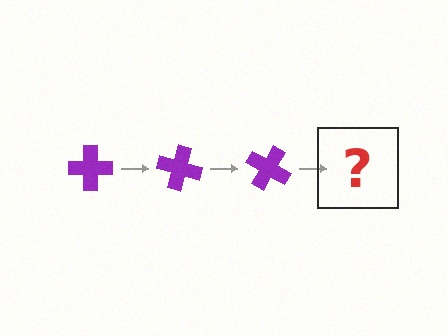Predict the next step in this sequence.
The next step is a purple cross rotated 45 degrees.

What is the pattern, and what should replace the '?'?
The pattern is that the cross rotates 15 degrees each step. The '?' should be a purple cross rotated 45 degrees.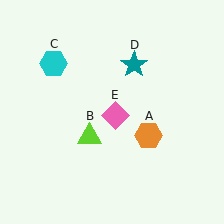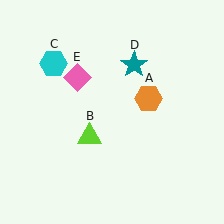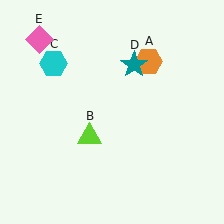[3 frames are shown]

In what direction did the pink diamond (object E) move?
The pink diamond (object E) moved up and to the left.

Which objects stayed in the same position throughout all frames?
Lime triangle (object B) and cyan hexagon (object C) and teal star (object D) remained stationary.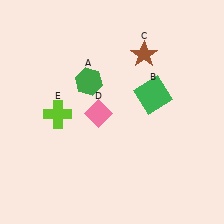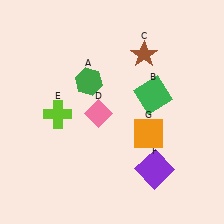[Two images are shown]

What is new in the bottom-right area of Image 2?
A purple square (F) was added in the bottom-right area of Image 2.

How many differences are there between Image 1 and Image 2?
There are 2 differences between the two images.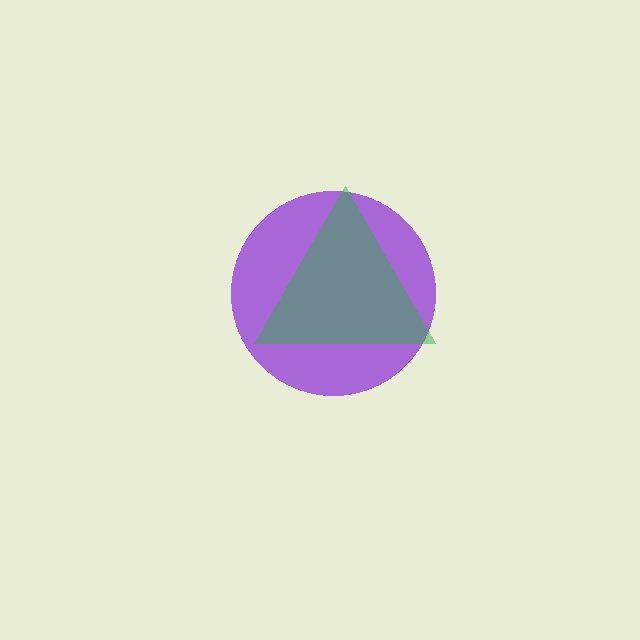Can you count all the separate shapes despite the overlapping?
Yes, there are 2 separate shapes.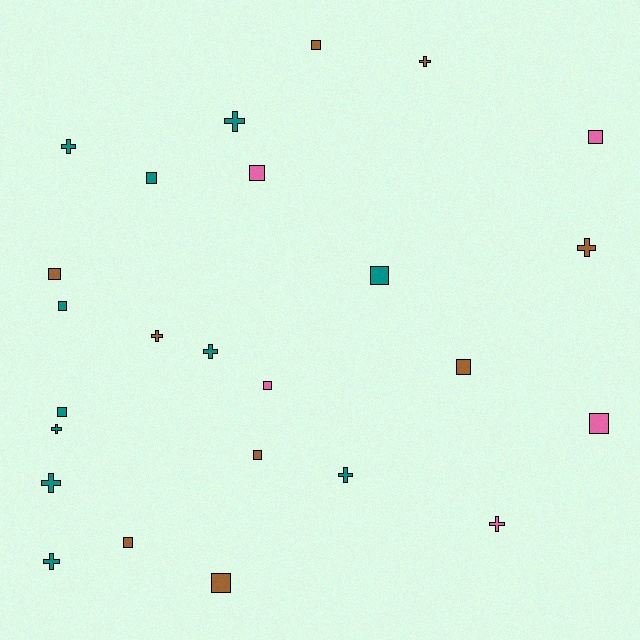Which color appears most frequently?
Teal, with 11 objects.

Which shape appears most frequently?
Square, with 14 objects.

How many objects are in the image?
There are 25 objects.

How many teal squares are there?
There are 4 teal squares.